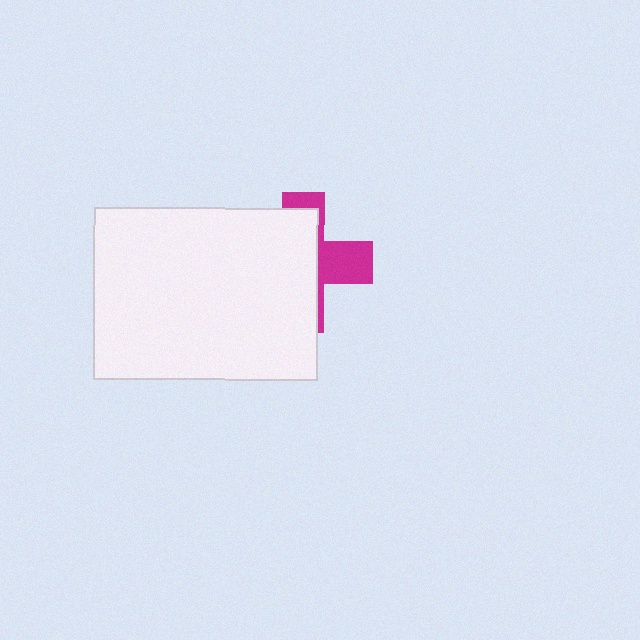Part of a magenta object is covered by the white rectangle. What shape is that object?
It is a cross.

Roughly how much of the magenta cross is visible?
A small part of it is visible (roughly 35%).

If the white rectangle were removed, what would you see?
You would see the complete magenta cross.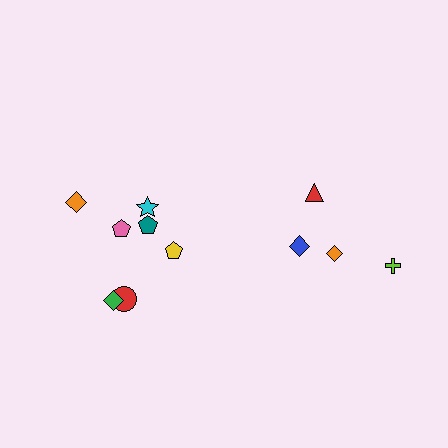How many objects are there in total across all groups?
There are 11 objects.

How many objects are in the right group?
There are 4 objects.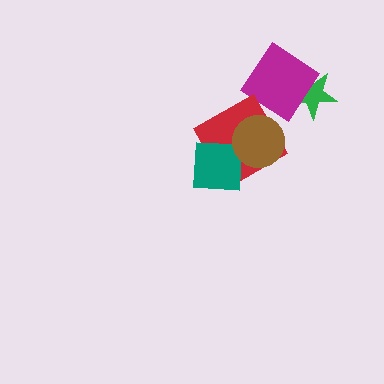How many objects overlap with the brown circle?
2 objects overlap with the brown circle.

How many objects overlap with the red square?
2 objects overlap with the red square.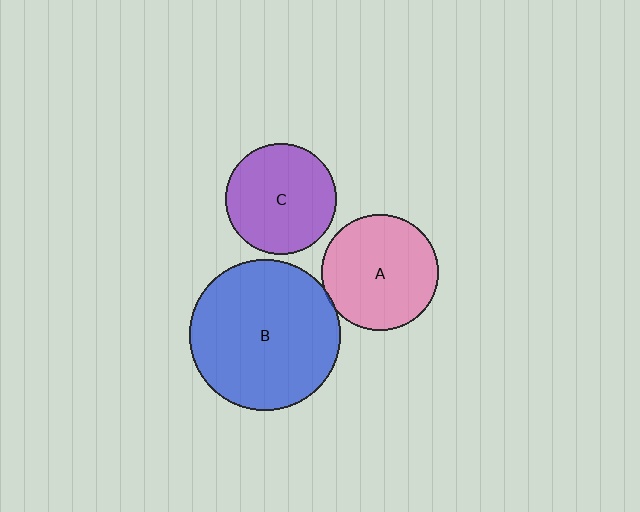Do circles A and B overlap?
Yes.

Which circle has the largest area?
Circle B (blue).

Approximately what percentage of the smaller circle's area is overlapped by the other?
Approximately 5%.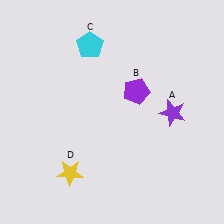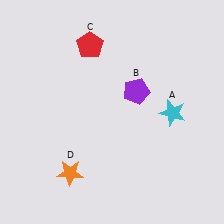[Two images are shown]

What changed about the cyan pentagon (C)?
In Image 1, C is cyan. In Image 2, it changed to red.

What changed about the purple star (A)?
In Image 1, A is purple. In Image 2, it changed to cyan.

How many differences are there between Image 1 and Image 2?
There are 3 differences between the two images.